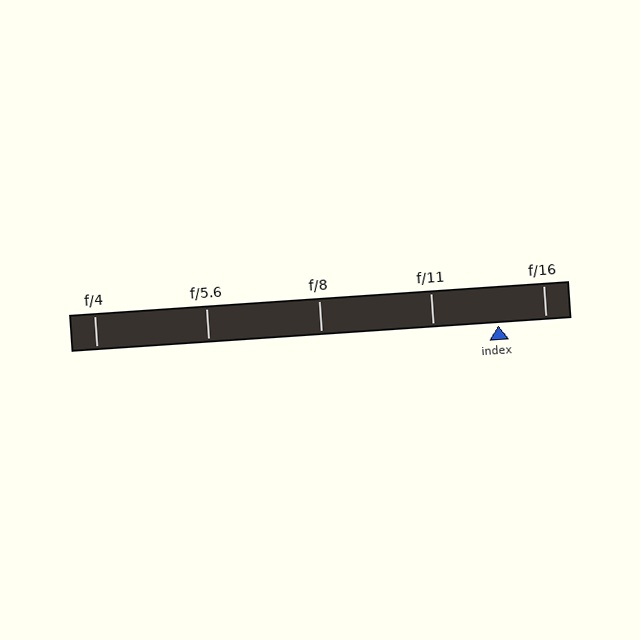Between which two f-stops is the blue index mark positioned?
The index mark is between f/11 and f/16.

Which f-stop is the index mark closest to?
The index mark is closest to f/16.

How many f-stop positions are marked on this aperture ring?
There are 5 f-stop positions marked.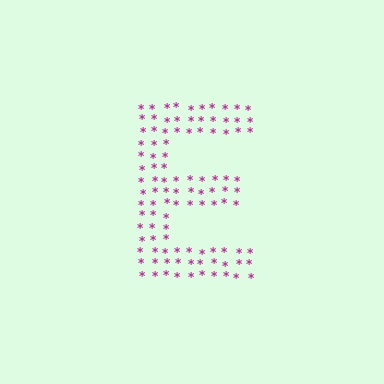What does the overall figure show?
The overall figure shows the letter E.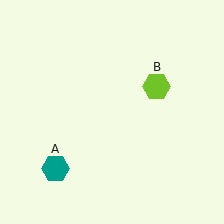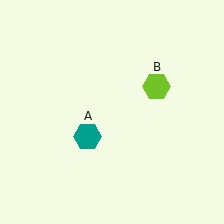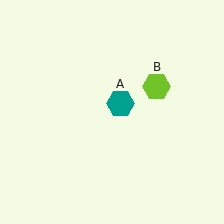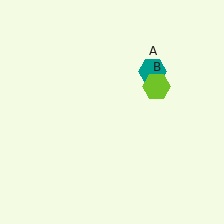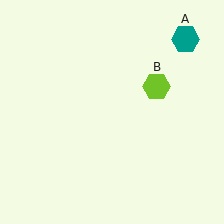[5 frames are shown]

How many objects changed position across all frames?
1 object changed position: teal hexagon (object A).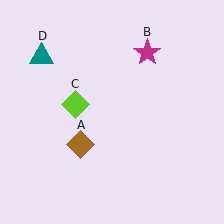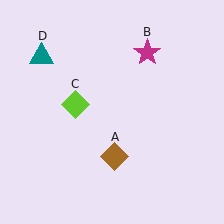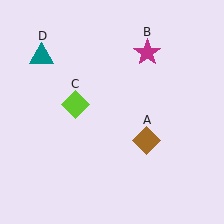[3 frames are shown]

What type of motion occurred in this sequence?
The brown diamond (object A) rotated counterclockwise around the center of the scene.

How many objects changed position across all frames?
1 object changed position: brown diamond (object A).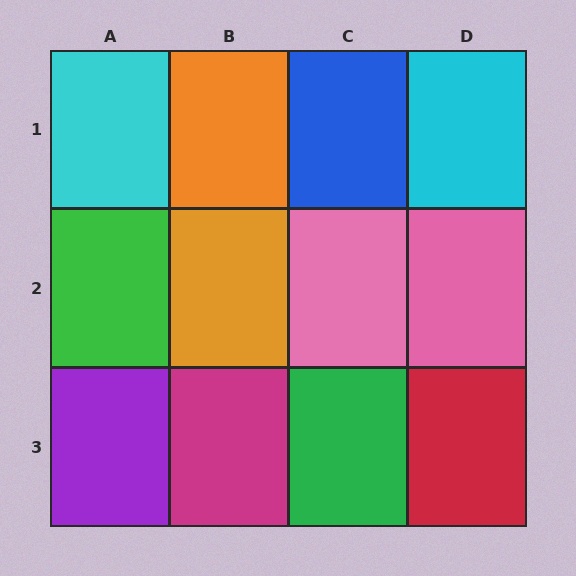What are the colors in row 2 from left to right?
Green, orange, pink, pink.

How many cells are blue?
1 cell is blue.